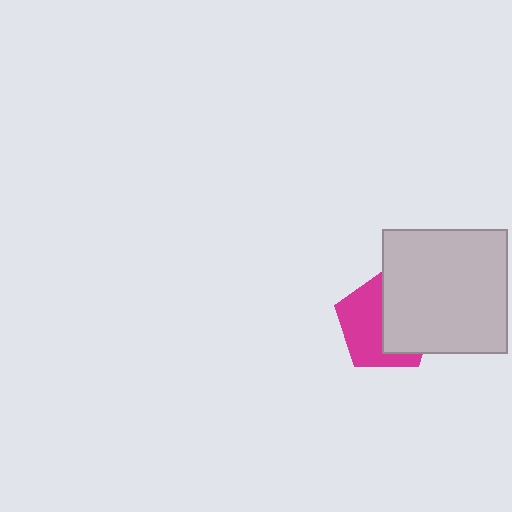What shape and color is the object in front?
The object in front is a light gray square.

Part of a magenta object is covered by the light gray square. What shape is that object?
It is a pentagon.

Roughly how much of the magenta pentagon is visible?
About half of it is visible (roughly 51%).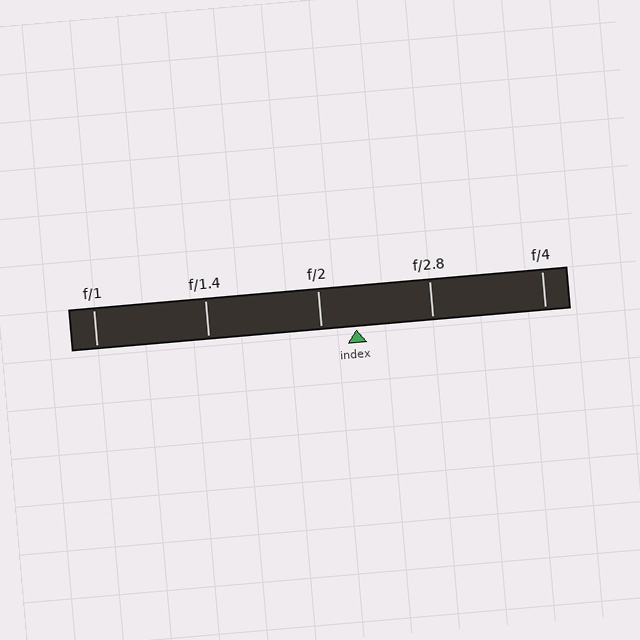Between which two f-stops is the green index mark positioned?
The index mark is between f/2 and f/2.8.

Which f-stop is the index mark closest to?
The index mark is closest to f/2.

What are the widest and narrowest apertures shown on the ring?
The widest aperture shown is f/1 and the narrowest is f/4.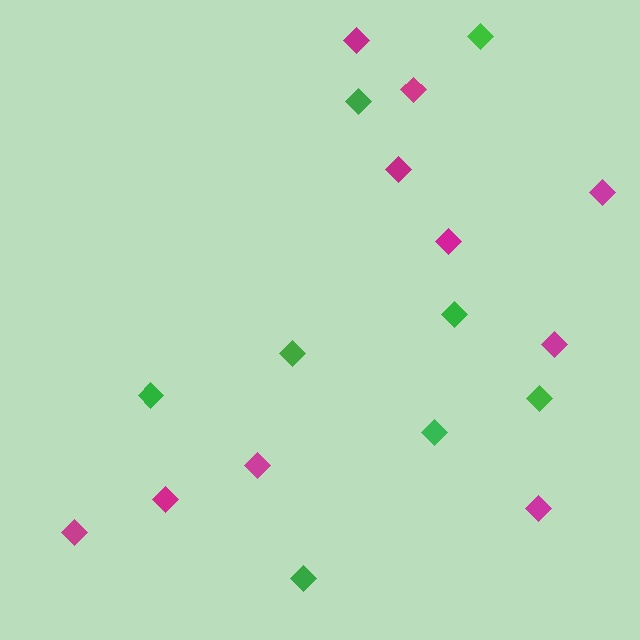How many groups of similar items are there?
There are 2 groups: one group of magenta diamonds (10) and one group of green diamonds (8).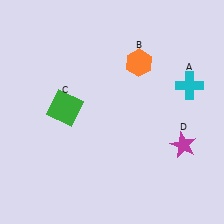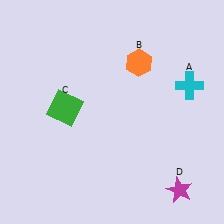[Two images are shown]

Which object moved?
The magenta star (D) moved down.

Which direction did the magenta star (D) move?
The magenta star (D) moved down.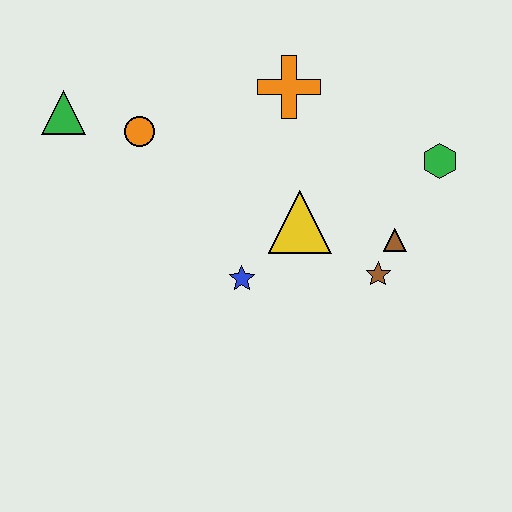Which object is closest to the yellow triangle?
The blue star is closest to the yellow triangle.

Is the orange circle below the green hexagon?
No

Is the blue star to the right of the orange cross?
No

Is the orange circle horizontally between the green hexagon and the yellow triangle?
No